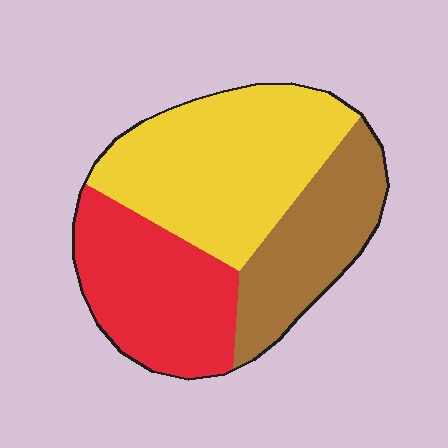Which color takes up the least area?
Brown, at roughly 25%.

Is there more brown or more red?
Red.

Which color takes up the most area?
Yellow, at roughly 45%.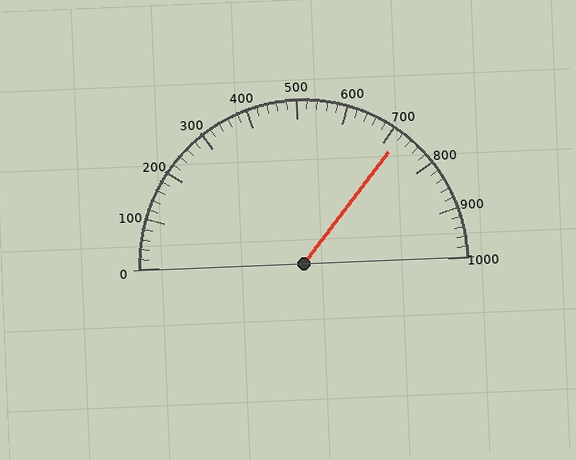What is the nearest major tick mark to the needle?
The nearest major tick mark is 700.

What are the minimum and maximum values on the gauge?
The gauge ranges from 0 to 1000.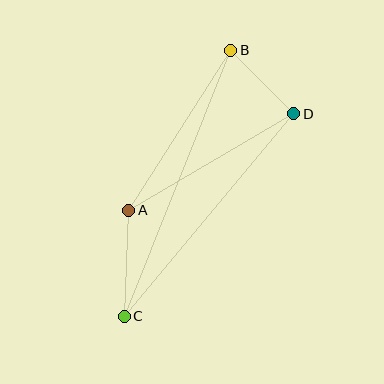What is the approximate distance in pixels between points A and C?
The distance between A and C is approximately 106 pixels.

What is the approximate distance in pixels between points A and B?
The distance between A and B is approximately 190 pixels.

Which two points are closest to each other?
Points B and D are closest to each other.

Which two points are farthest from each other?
Points B and C are farthest from each other.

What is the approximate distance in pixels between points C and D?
The distance between C and D is approximately 264 pixels.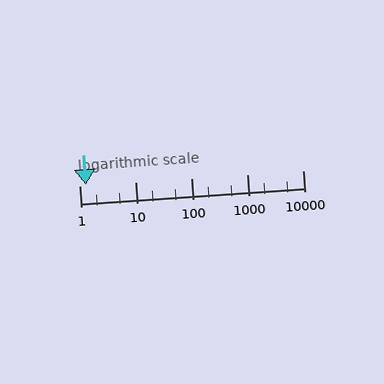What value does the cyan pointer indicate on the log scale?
The pointer indicates approximately 1.3.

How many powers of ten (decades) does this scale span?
The scale spans 4 decades, from 1 to 10000.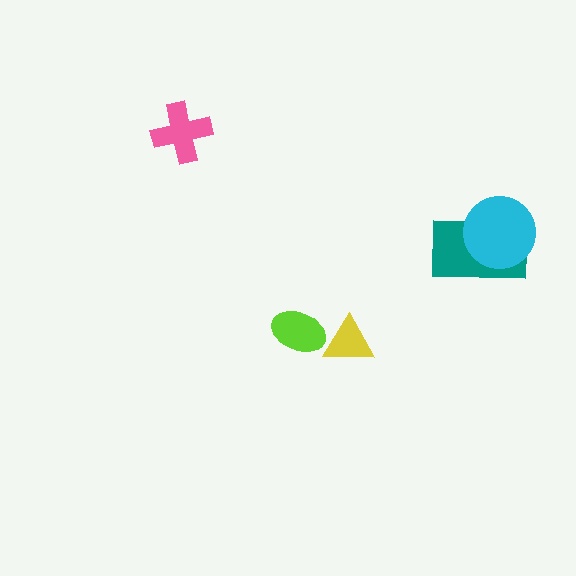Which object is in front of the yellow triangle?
The lime ellipse is in front of the yellow triangle.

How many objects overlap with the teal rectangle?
1 object overlaps with the teal rectangle.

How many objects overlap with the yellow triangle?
1 object overlaps with the yellow triangle.